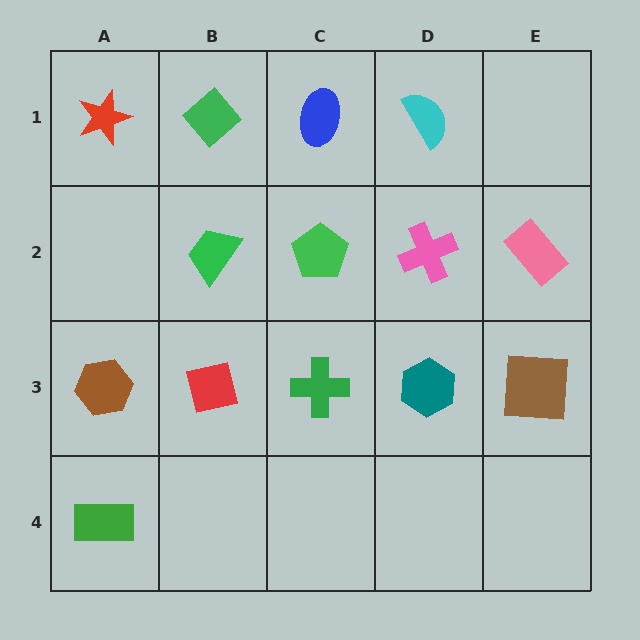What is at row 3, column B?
A red square.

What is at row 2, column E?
A pink rectangle.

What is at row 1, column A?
A red star.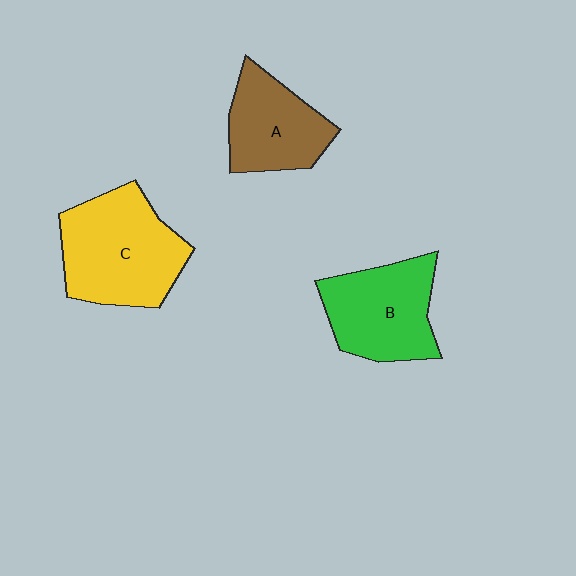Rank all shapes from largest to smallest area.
From largest to smallest: C (yellow), B (green), A (brown).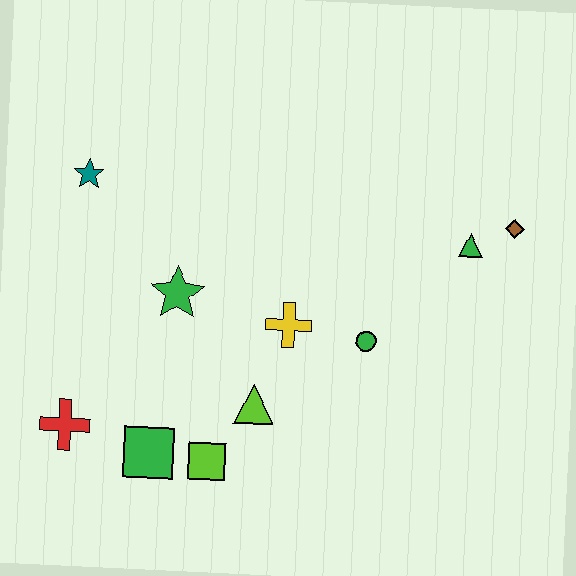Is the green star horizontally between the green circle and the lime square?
No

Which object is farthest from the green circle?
The teal star is farthest from the green circle.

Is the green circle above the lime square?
Yes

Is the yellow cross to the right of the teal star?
Yes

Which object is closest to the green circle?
The yellow cross is closest to the green circle.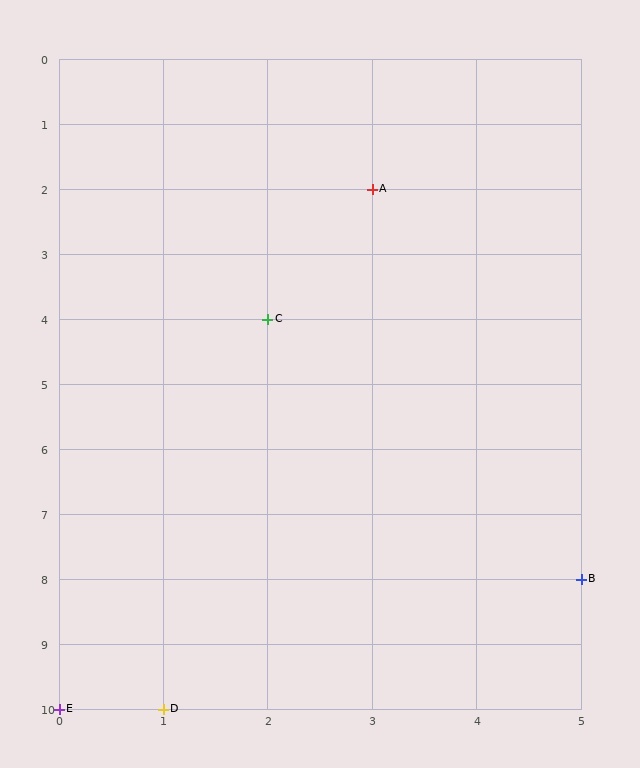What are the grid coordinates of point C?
Point C is at grid coordinates (2, 4).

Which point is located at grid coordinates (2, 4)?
Point C is at (2, 4).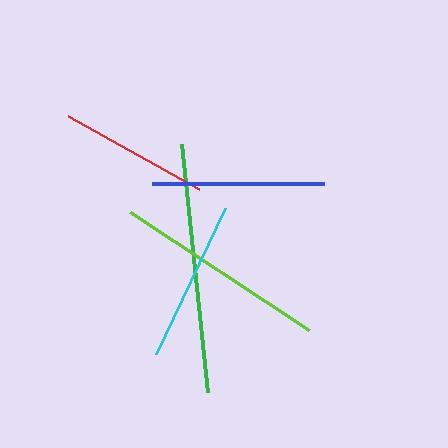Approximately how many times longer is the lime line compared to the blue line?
The lime line is approximately 1.2 times the length of the blue line.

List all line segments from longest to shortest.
From longest to shortest: green, lime, blue, cyan, red.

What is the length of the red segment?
The red segment is approximately 150 pixels long.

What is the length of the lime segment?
The lime segment is approximately 215 pixels long.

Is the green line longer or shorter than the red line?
The green line is longer than the red line.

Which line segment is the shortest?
The red line is the shortest at approximately 150 pixels.